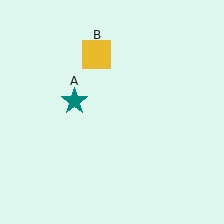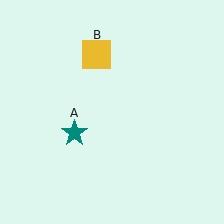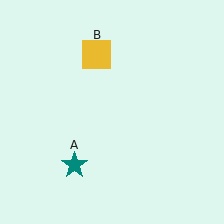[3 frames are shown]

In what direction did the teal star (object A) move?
The teal star (object A) moved down.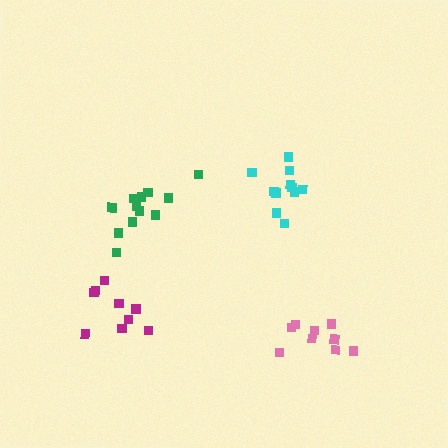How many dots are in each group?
Group 1: 9 dots, Group 2: 11 dots, Group 3: 12 dots, Group 4: 9 dots (41 total).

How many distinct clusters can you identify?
There are 4 distinct clusters.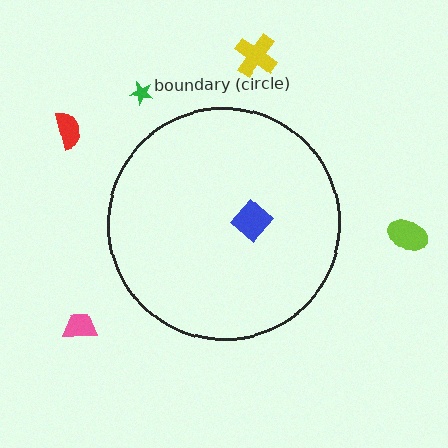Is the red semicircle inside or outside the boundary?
Outside.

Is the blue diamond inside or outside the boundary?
Inside.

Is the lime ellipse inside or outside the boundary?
Outside.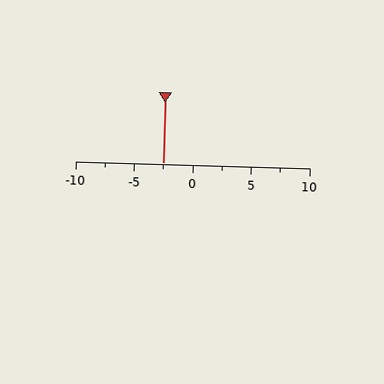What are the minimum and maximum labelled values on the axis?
The axis runs from -10 to 10.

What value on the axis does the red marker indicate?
The marker indicates approximately -2.5.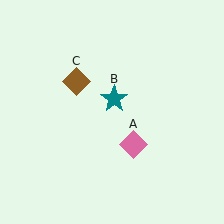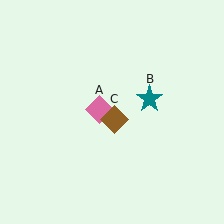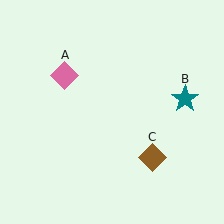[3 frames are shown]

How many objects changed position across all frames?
3 objects changed position: pink diamond (object A), teal star (object B), brown diamond (object C).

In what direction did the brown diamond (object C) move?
The brown diamond (object C) moved down and to the right.